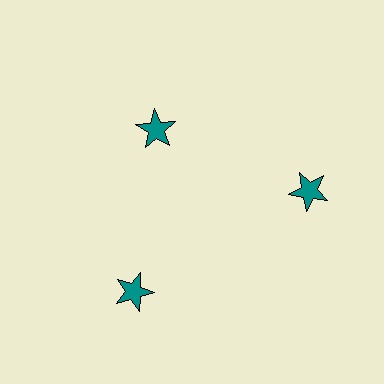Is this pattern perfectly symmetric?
No. The 3 teal stars are arranged in a ring, but one element near the 11 o'clock position is pulled inward toward the center, breaking the 3-fold rotational symmetry.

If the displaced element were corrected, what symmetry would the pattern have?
It would have 3-fold rotational symmetry — the pattern would map onto itself every 120 degrees.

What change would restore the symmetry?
The symmetry would be restored by moving it outward, back onto the ring so that all 3 stars sit at equal angles and equal distance from the center.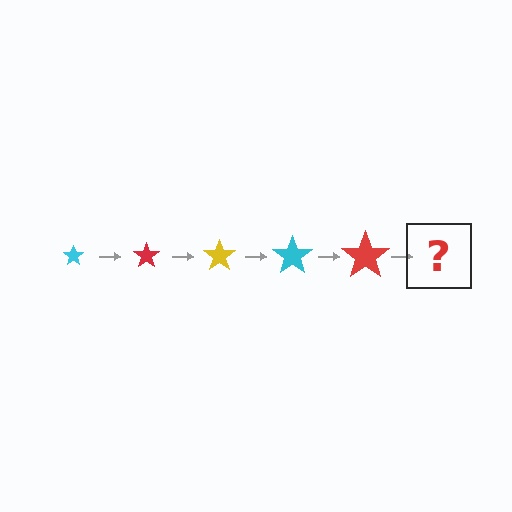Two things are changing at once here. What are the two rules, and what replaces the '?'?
The two rules are that the star grows larger each step and the color cycles through cyan, red, and yellow. The '?' should be a yellow star, larger than the previous one.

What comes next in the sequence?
The next element should be a yellow star, larger than the previous one.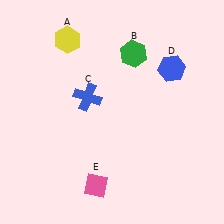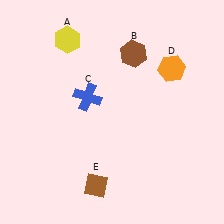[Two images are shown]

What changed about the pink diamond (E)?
In Image 1, E is pink. In Image 2, it changed to brown.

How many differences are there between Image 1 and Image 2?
There are 3 differences between the two images.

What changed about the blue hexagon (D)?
In Image 1, D is blue. In Image 2, it changed to orange.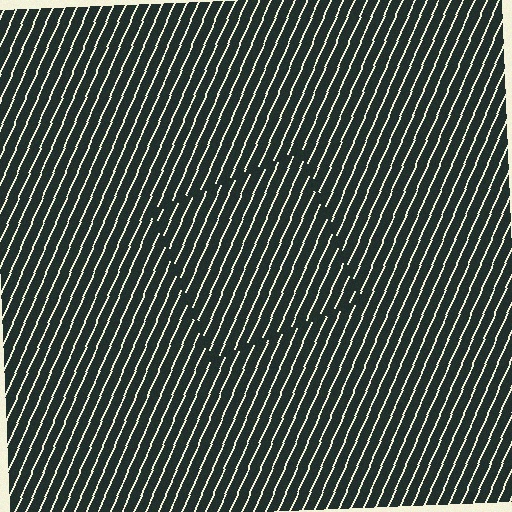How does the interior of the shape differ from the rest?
The interior of the shape contains the same grating, shifted by half a period — the contour is defined by the phase discontinuity where line-ends from the inner and outer gratings abut.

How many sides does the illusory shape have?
4 sides — the line-ends trace a square.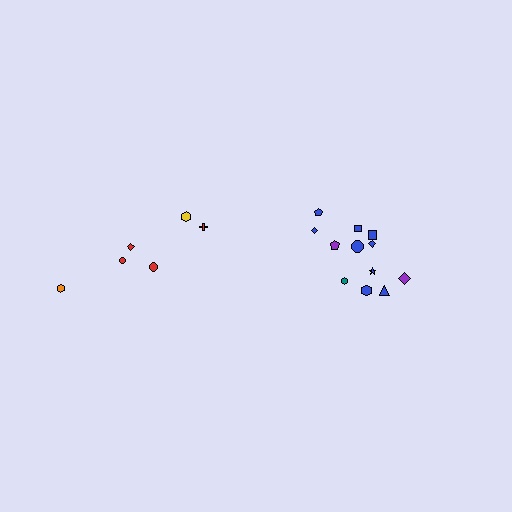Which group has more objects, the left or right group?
The right group.